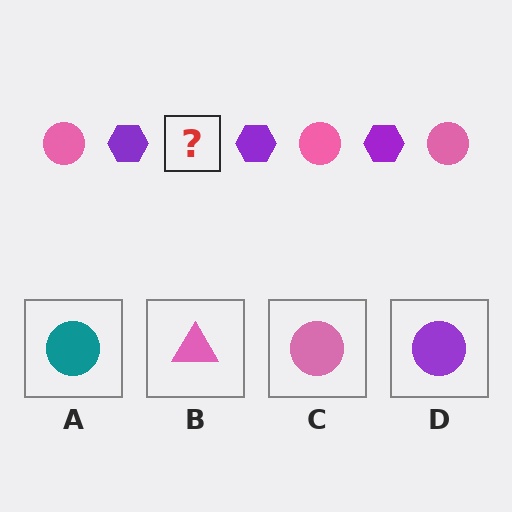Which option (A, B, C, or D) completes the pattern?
C.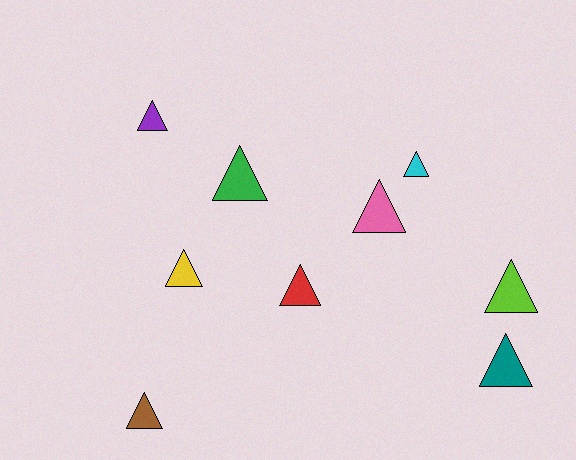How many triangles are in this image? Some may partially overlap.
There are 9 triangles.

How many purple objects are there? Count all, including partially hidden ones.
There is 1 purple object.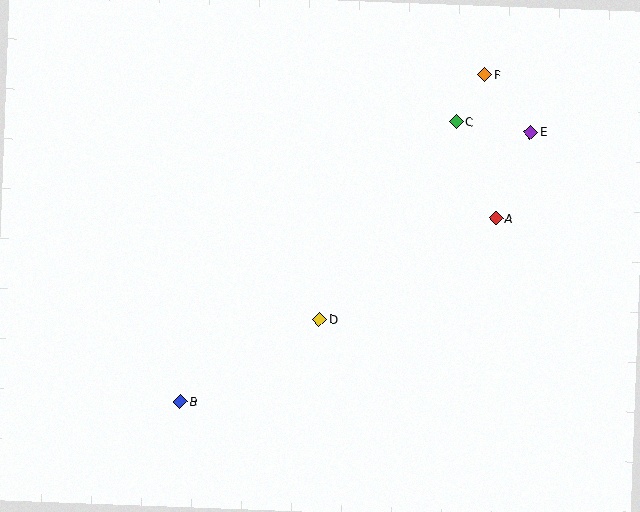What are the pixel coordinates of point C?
Point C is at (457, 122).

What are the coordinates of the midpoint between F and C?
The midpoint between F and C is at (471, 98).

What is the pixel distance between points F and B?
The distance between F and B is 447 pixels.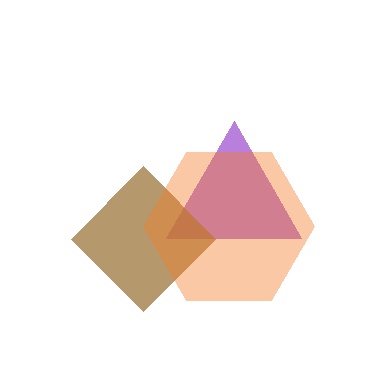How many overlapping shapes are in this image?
There are 3 overlapping shapes in the image.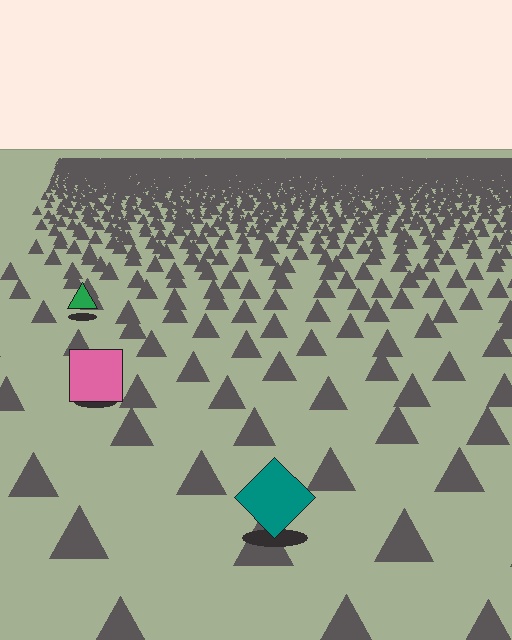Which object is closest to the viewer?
The teal diamond is closest. The texture marks near it are larger and more spread out.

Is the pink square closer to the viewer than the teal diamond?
No. The teal diamond is closer — you can tell from the texture gradient: the ground texture is coarser near it.